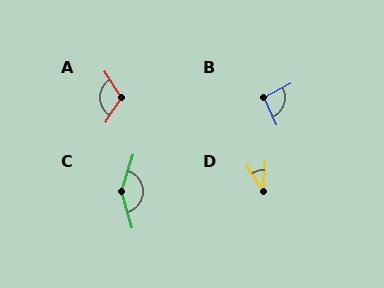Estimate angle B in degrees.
Approximately 93 degrees.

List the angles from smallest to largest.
D (34°), B (93°), A (113°), C (146°).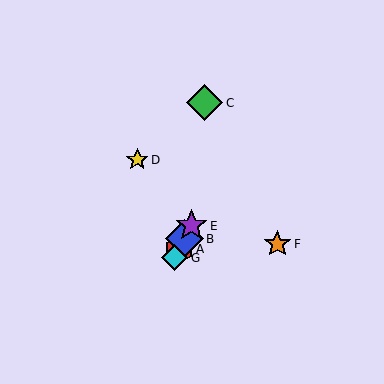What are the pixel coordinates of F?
Object F is at (277, 244).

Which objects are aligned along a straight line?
Objects A, B, E, G are aligned along a straight line.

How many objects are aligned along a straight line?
4 objects (A, B, E, G) are aligned along a straight line.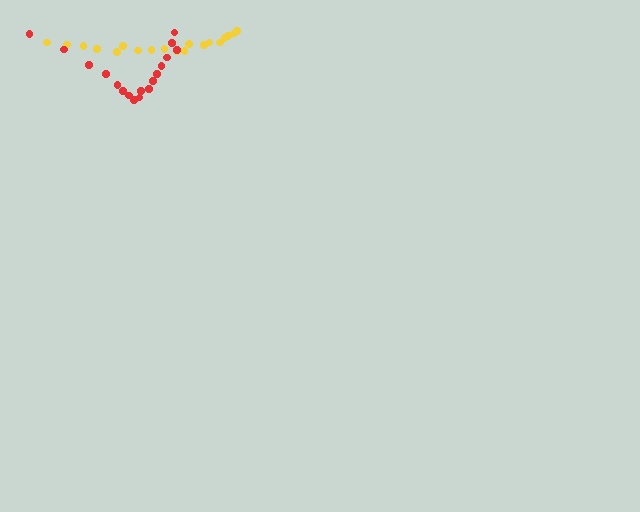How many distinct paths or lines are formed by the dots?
There are 2 distinct paths.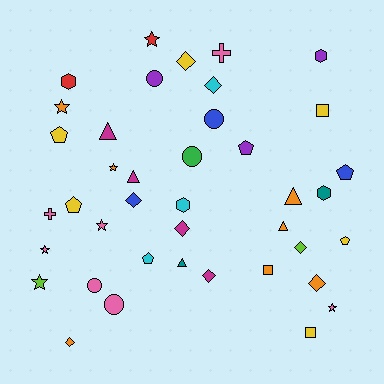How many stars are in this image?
There are 7 stars.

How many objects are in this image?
There are 40 objects.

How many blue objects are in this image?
There are 3 blue objects.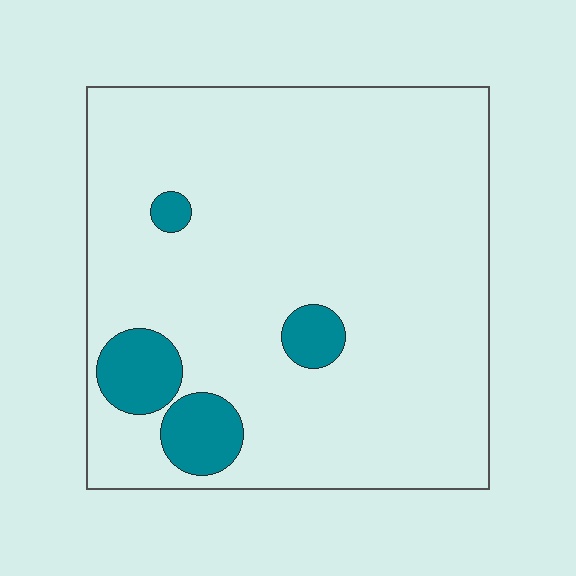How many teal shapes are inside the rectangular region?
4.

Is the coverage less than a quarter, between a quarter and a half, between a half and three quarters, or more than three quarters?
Less than a quarter.